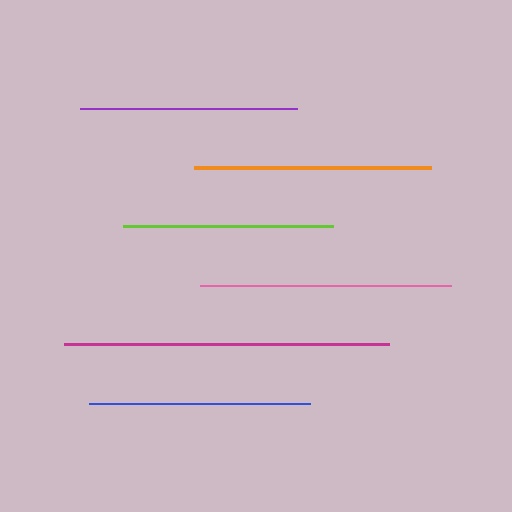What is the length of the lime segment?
The lime segment is approximately 210 pixels long.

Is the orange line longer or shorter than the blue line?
The orange line is longer than the blue line.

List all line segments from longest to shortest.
From longest to shortest: magenta, pink, orange, blue, purple, lime.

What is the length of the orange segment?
The orange segment is approximately 237 pixels long.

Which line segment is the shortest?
The lime line is the shortest at approximately 210 pixels.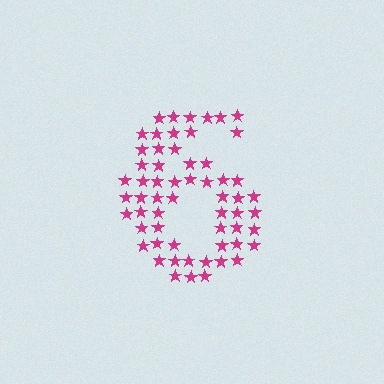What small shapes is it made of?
It is made of small stars.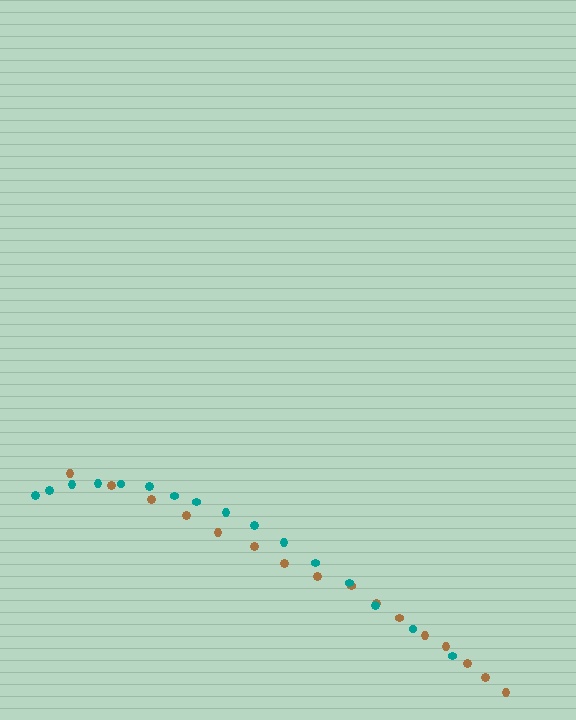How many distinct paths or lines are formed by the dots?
There are 2 distinct paths.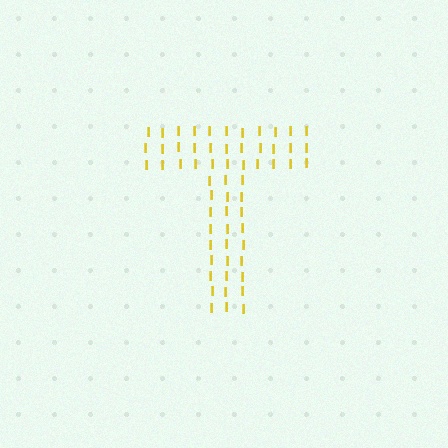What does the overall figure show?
The overall figure shows the letter T.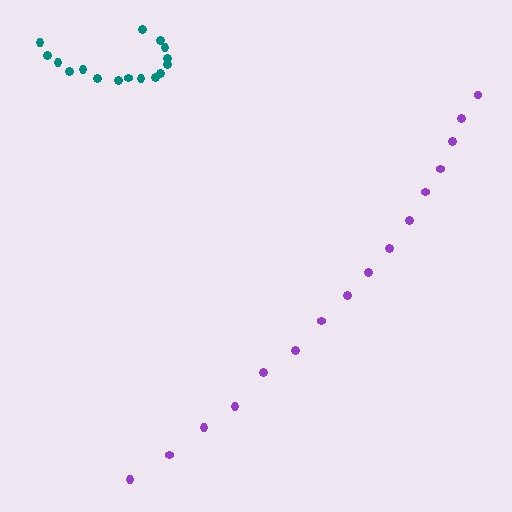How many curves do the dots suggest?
There are 2 distinct paths.